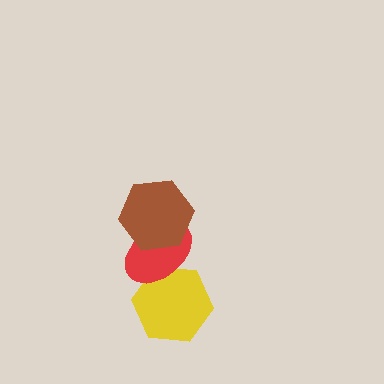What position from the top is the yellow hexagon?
The yellow hexagon is 3rd from the top.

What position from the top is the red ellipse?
The red ellipse is 2nd from the top.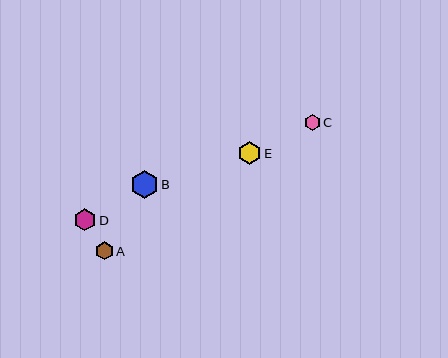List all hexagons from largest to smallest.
From largest to smallest: B, E, D, A, C.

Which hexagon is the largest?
Hexagon B is the largest with a size of approximately 28 pixels.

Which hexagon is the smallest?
Hexagon C is the smallest with a size of approximately 16 pixels.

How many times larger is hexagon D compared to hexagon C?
Hexagon D is approximately 1.4 times the size of hexagon C.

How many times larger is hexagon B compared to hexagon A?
Hexagon B is approximately 1.6 times the size of hexagon A.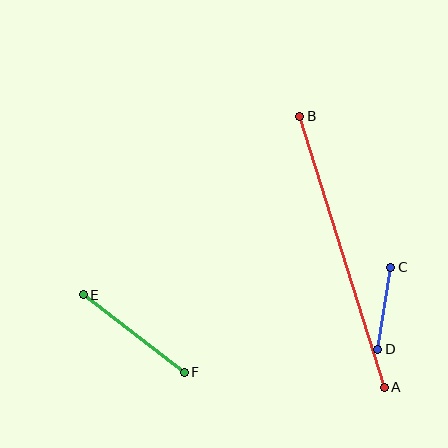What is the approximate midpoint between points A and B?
The midpoint is at approximately (342, 252) pixels.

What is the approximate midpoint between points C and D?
The midpoint is at approximately (384, 308) pixels.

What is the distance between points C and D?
The distance is approximately 83 pixels.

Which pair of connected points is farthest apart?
Points A and B are farthest apart.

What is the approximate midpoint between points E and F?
The midpoint is at approximately (134, 333) pixels.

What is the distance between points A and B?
The distance is approximately 284 pixels.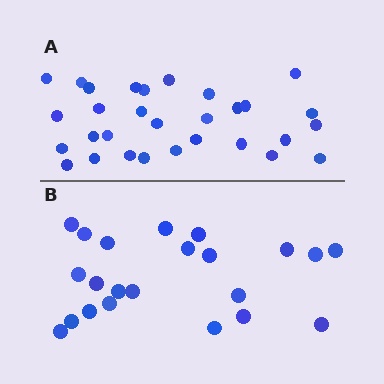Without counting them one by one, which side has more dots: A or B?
Region A (the top region) has more dots.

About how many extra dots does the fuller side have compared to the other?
Region A has roughly 8 or so more dots than region B.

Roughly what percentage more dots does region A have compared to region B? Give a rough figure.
About 35% more.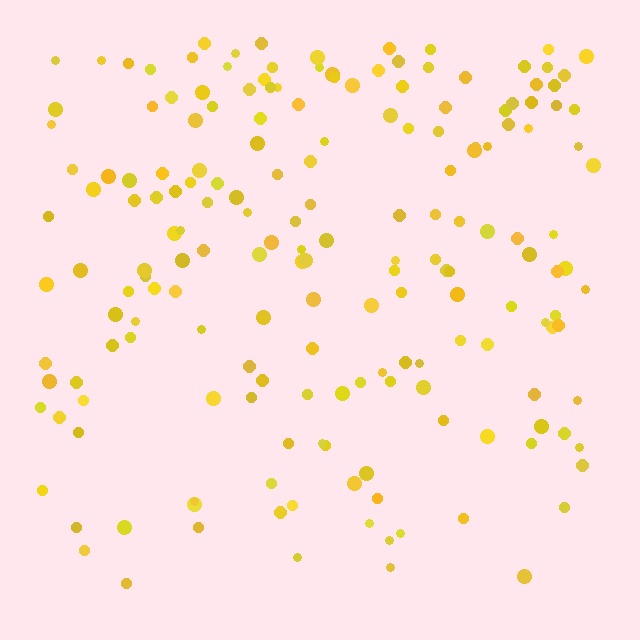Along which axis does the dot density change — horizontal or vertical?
Vertical.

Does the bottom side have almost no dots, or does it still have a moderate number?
Still a moderate number, just noticeably fewer than the top.